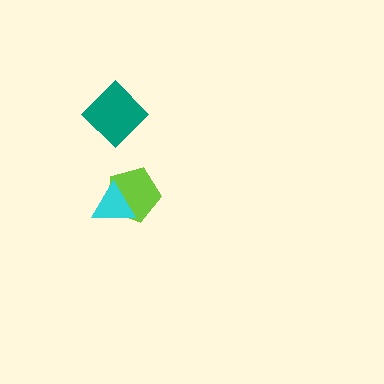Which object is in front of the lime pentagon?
The cyan triangle is in front of the lime pentagon.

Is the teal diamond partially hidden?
No, no other shape covers it.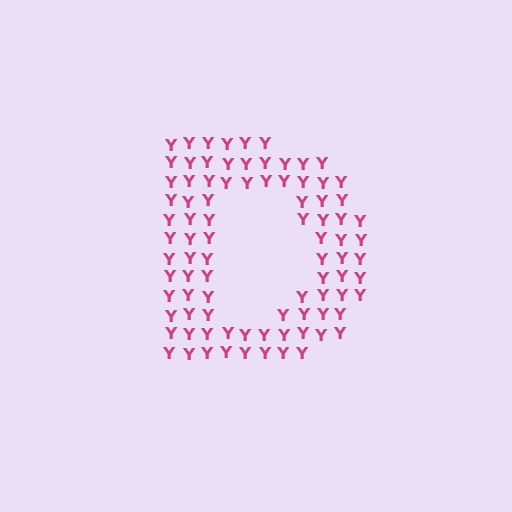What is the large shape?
The large shape is the letter D.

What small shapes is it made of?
It is made of small letter Y's.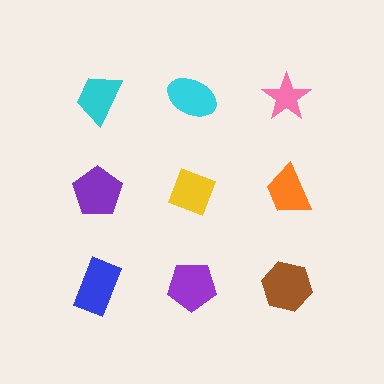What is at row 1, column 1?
A cyan trapezoid.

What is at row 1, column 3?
A pink star.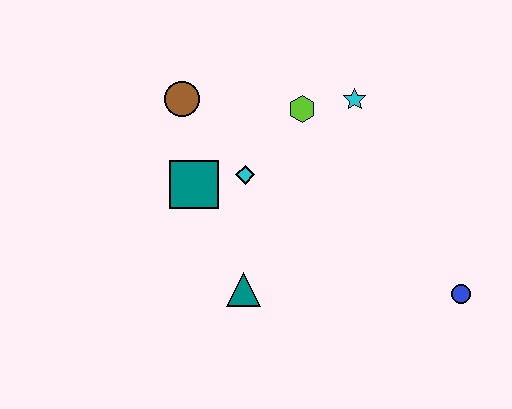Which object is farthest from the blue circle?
The brown circle is farthest from the blue circle.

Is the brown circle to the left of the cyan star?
Yes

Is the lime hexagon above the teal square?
Yes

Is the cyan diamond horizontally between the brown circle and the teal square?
No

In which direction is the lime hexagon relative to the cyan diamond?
The lime hexagon is above the cyan diamond.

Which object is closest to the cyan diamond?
The teal square is closest to the cyan diamond.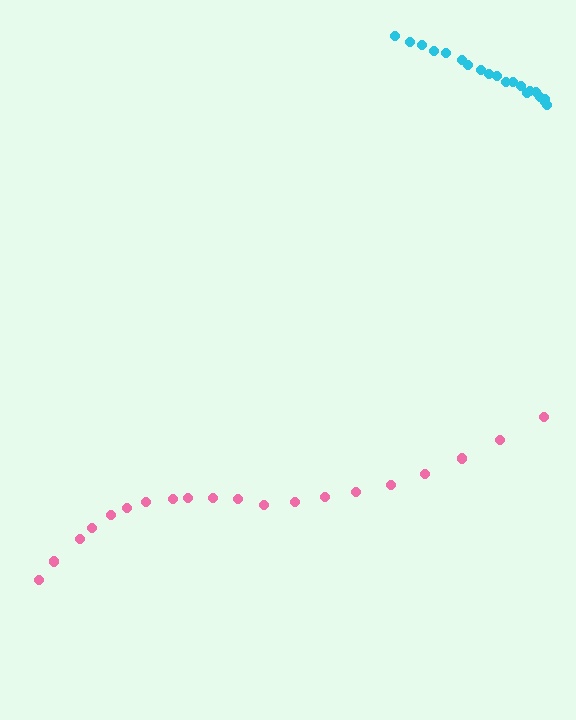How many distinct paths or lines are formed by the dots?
There are 2 distinct paths.